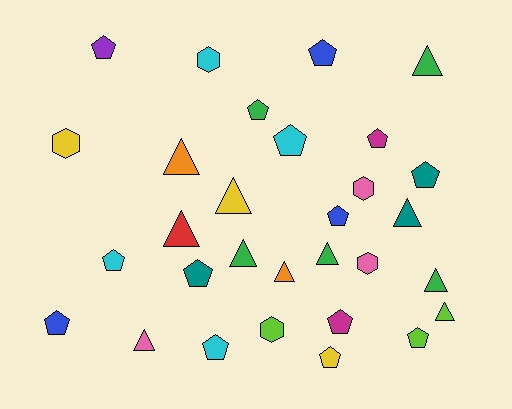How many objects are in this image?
There are 30 objects.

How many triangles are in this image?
There are 11 triangles.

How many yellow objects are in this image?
There are 3 yellow objects.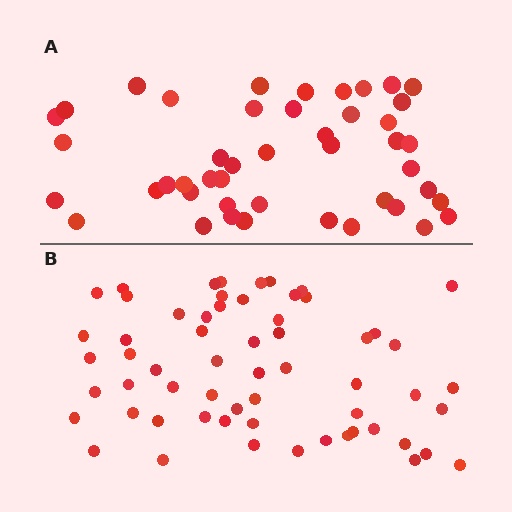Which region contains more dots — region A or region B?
Region B (the bottom region) has more dots.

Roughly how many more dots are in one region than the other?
Region B has approximately 15 more dots than region A.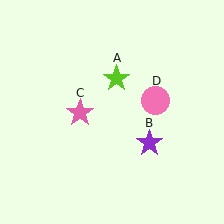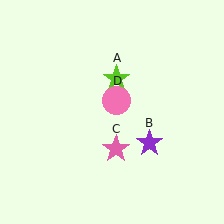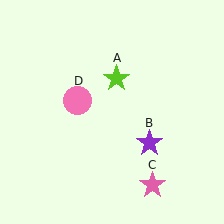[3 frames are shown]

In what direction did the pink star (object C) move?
The pink star (object C) moved down and to the right.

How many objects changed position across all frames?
2 objects changed position: pink star (object C), pink circle (object D).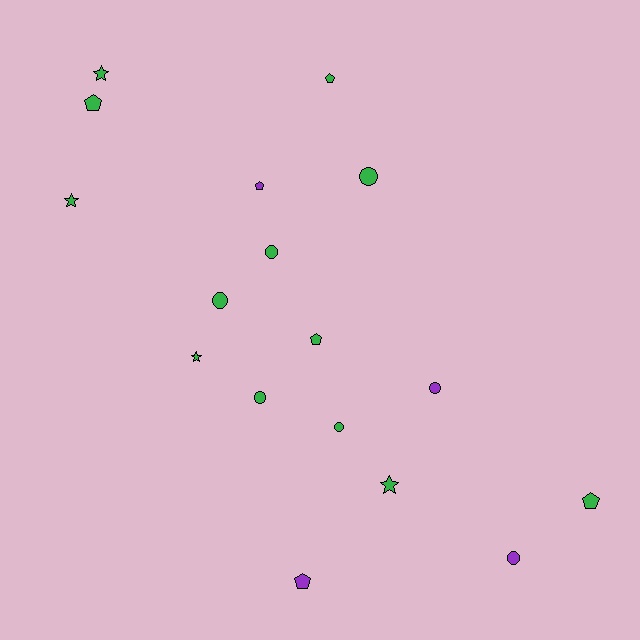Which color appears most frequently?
Green, with 13 objects.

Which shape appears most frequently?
Circle, with 7 objects.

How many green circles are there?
There are 5 green circles.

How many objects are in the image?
There are 17 objects.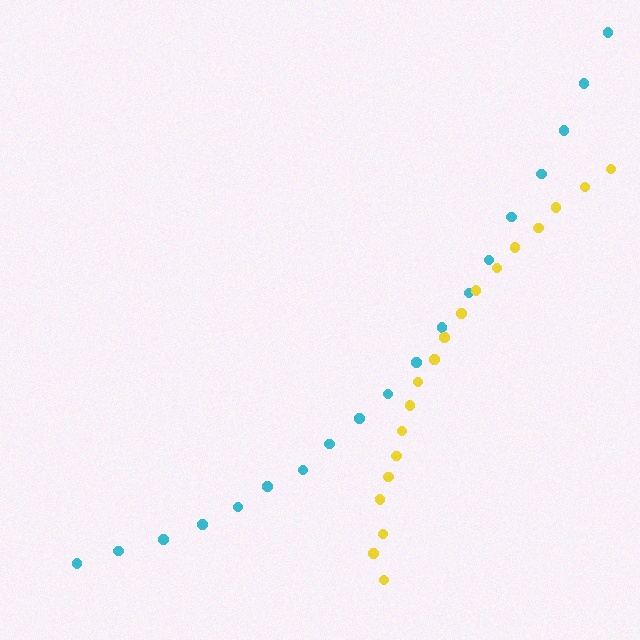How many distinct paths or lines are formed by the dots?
There are 2 distinct paths.